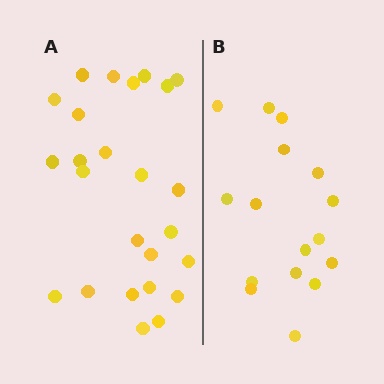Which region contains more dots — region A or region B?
Region A (the left region) has more dots.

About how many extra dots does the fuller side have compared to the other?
Region A has roughly 8 or so more dots than region B.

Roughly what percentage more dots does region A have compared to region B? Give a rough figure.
About 55% more.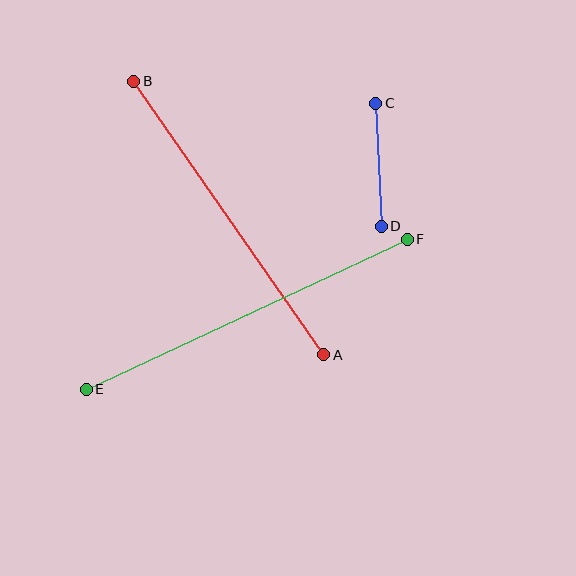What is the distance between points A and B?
The distance is approximately 333 pixels.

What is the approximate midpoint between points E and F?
The midpoint is at approximately (247, 314) pixels.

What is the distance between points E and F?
The distance is approximately 354 pixels.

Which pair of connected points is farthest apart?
Points E and F are farthest apart.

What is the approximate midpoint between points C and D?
The midpoint is at approximately (379, 165) pixels.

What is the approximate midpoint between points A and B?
The midpoint is at approximately (229, 218) pixels.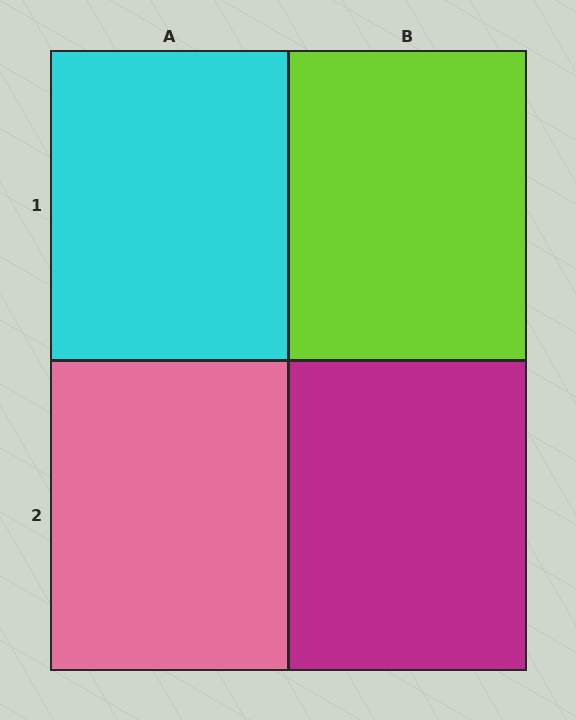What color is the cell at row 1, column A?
Cyan.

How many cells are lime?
1 cell is lime.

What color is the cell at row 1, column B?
Lime.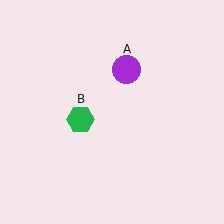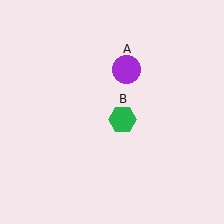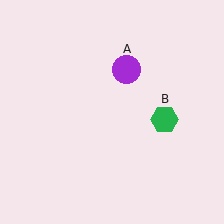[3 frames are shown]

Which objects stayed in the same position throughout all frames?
Purple circle (object A) remained stationary.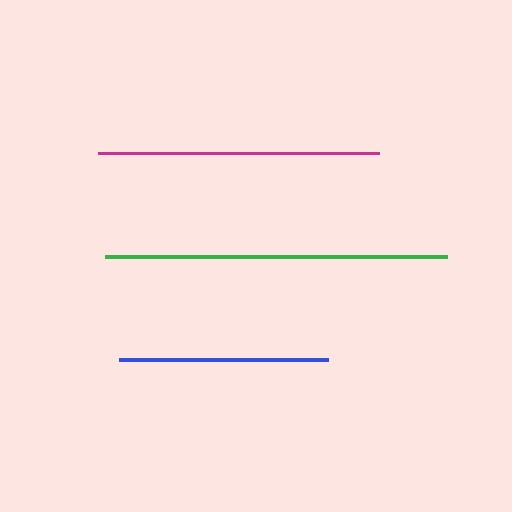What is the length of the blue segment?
The blue segment is approximately 209 pixels long.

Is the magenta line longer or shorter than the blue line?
The magenta line is longer than the blue line.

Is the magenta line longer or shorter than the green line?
The green line is longer than the magenta line.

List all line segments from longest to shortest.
From longest to shortest: green, magenta, blue.